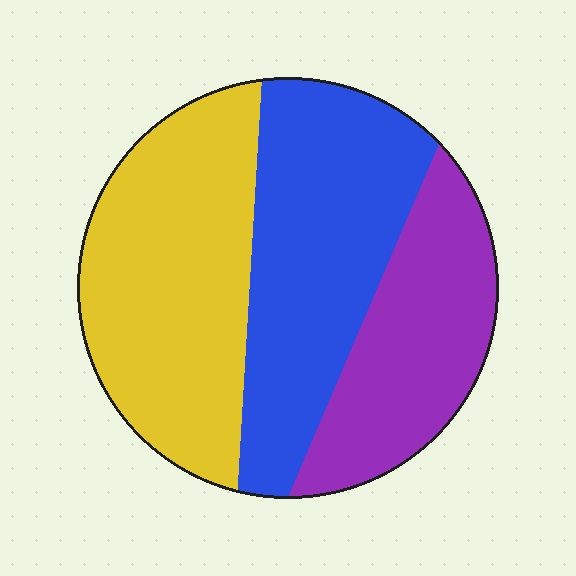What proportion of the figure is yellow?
Yellow takes up between a third and a half of the figure.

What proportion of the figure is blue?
Blue covers 36% of the figure.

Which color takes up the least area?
Purple, at roughly 25%.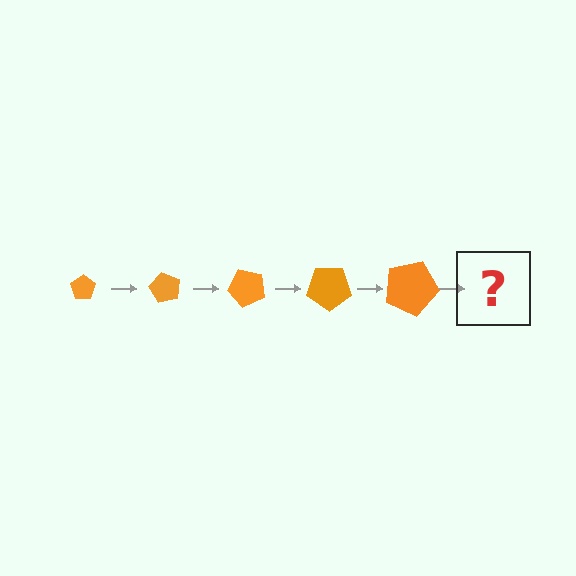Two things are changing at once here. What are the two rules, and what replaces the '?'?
The two rules are that the pentagon grows larger each step and it rotates 60 degrees each step. The '?' should be a pentagon, larger than the previous one and rotated 300 degrees from the start.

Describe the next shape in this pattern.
It should be a pentagon, larger than the previous one and rotated 300 degrees from the start.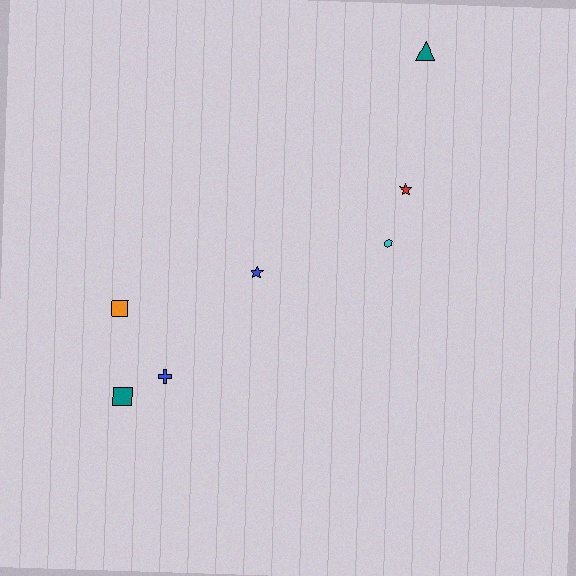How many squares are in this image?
There are 2 squares.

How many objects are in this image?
There are 7 objects.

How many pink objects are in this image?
There are no pink objects.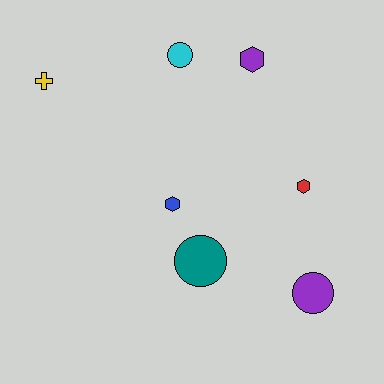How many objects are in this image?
There are 7 objects.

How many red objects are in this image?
There is 1 red object.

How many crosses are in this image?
There is 1 cross.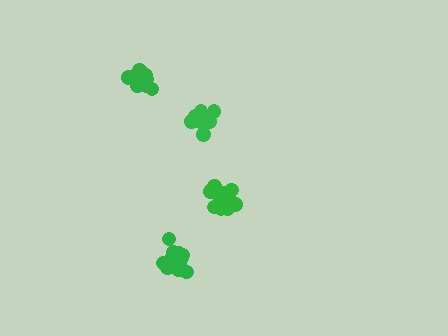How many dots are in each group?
Group 1: 13 dots, Group 2: 14 dots, Group 3: 15 dots, Group 4: 15 dots (57 total).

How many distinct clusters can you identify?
There are 4 distinct clusters.